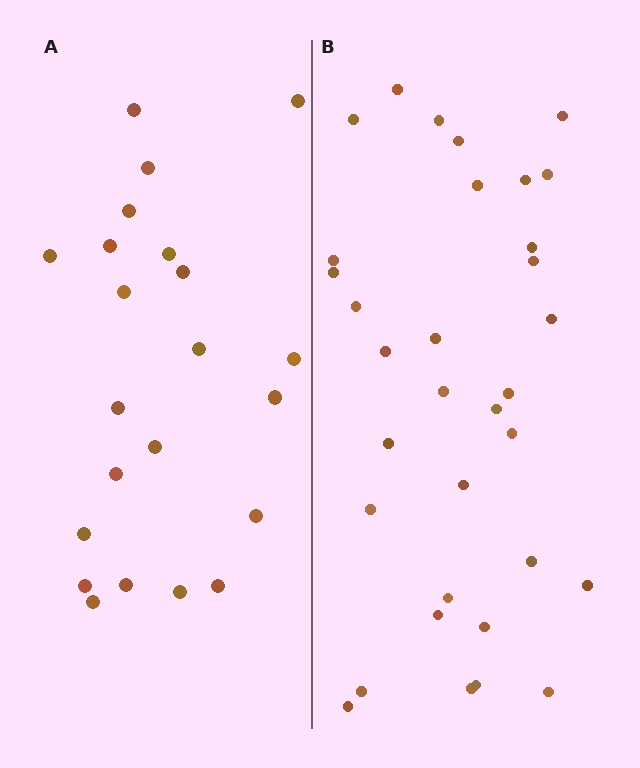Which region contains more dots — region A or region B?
Region B (the right region) has more dots.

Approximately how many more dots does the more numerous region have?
Region B has roughly 12 or so more dots than region A.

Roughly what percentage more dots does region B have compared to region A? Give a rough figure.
About 50% more.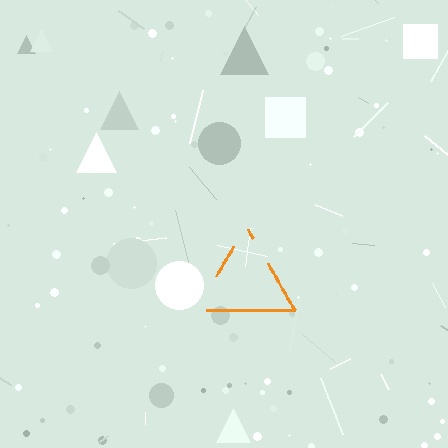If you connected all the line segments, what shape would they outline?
They would outline a triangle.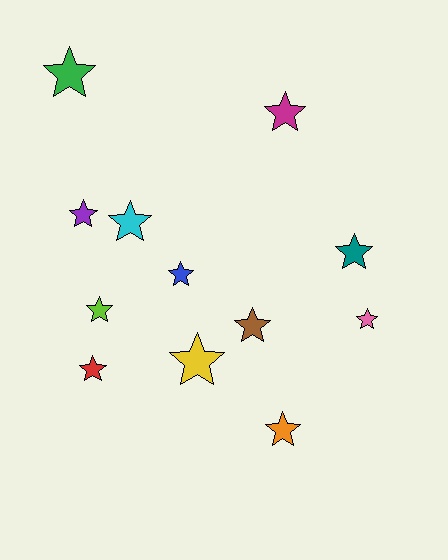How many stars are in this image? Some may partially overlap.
There are 12 stars.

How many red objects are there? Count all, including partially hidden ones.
There is 1 red object.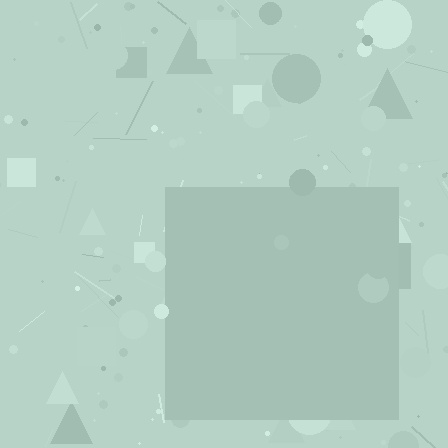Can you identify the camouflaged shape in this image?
The camouflaged shape is a square.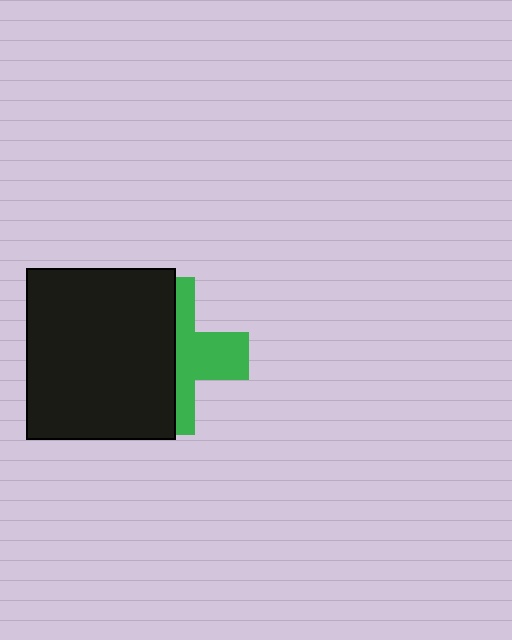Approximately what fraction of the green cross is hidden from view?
Roughly 55% of the green cross is hidden behind the black rectangle.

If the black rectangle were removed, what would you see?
You would see the complete green cross.